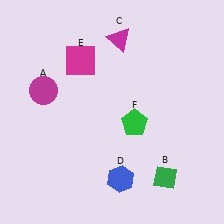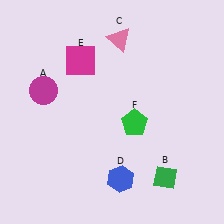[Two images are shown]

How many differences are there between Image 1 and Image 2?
There is 1 difference between the two images.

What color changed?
The triangle (C) changed from magenta in Image 1 to pink in Image 2.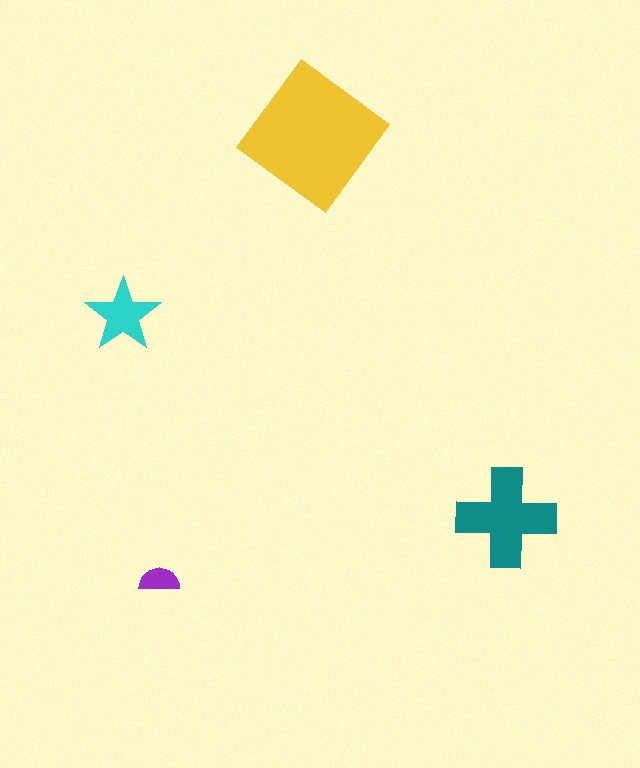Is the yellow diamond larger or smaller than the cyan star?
Larger.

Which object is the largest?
The yellow diamond.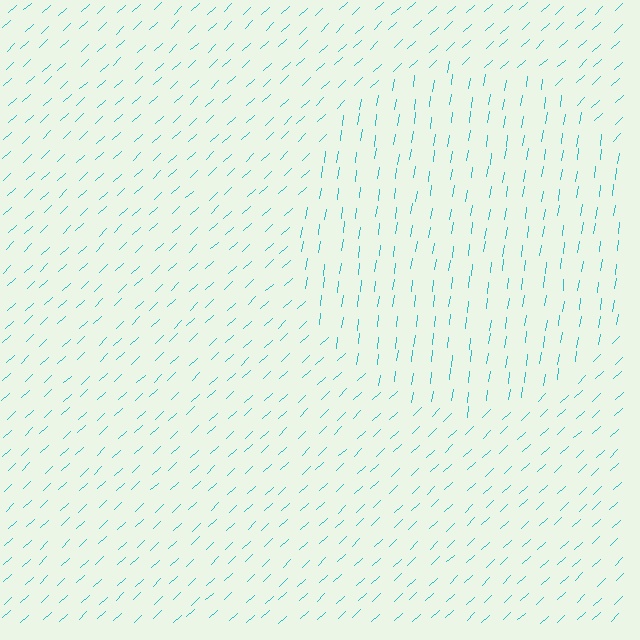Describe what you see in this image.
The image is filled with small cyan line segments. A circle region in the image has lines oriented differently from the surrounding lines, creating a visible texture boundary.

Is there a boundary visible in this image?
Yes, there is a texture boundary formed by a change in line orientation.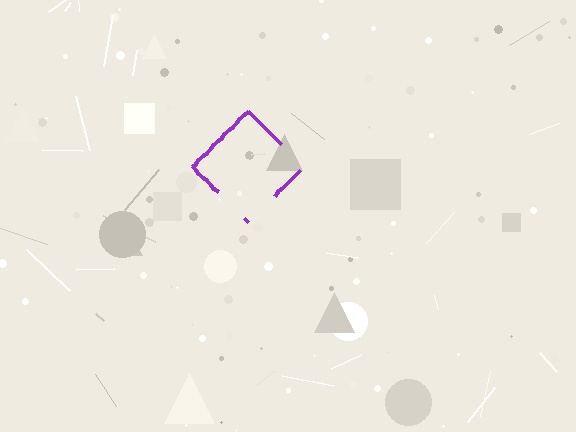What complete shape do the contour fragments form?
The contour fragments form a diamond.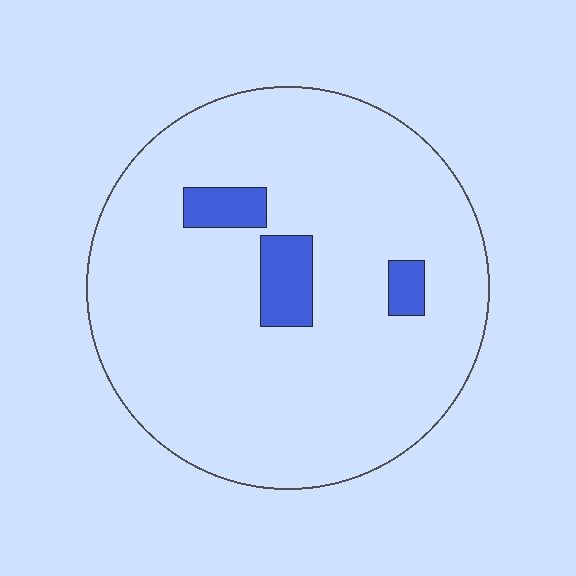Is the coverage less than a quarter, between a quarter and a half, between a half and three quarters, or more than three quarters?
Less than a quarter.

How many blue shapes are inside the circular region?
3.